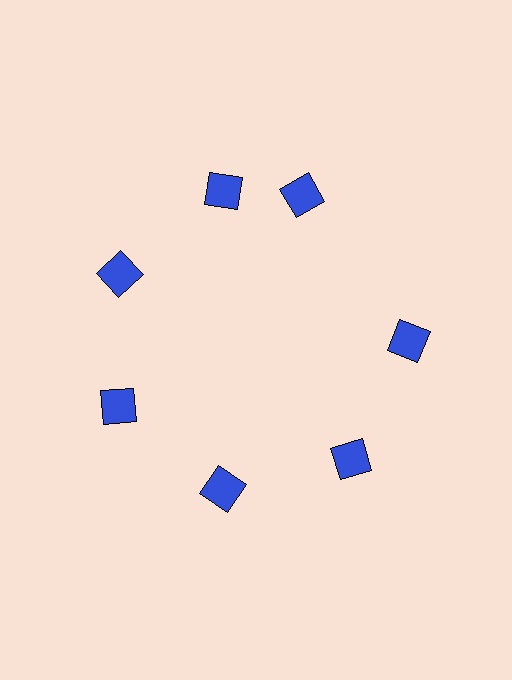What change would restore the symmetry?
The symmetry would be restored by rotating it back into even spacing with its neighbors so that all 7 diamonds sit at equal angles and equal distance from the center.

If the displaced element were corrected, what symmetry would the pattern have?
It would have 7-fold rotational symmetry — the pattern would map onto itself every 51 degrees.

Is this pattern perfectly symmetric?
No. The 7 blue diamonds are arranged in a ring, but one element near the 1 o'clock position is rotated out of alignment along the ring, breaking the 7-fold rotational symmetry.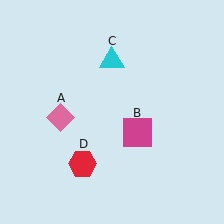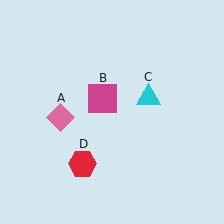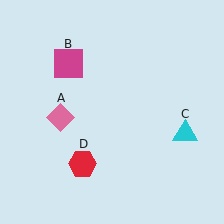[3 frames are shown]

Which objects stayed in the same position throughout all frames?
Pink diamond (object A) and red hexagon (object D) remained stationary.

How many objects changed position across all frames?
2 objects changed position: magenta square (object B), cyan triangle (object C).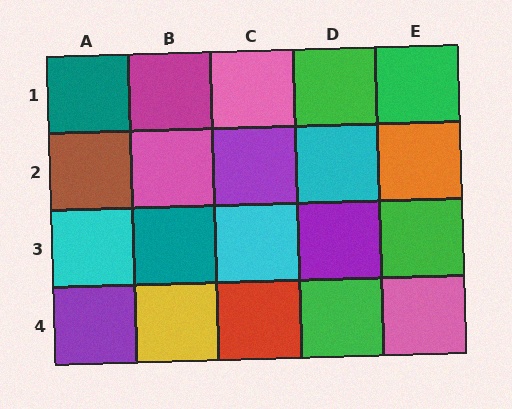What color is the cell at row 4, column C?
Red.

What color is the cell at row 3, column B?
Teal.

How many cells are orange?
1 cell is orange.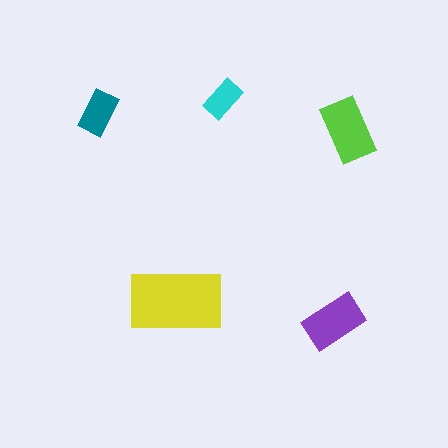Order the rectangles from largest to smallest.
the yellow one, the lime one, the purple one, the teal one, the cyan one.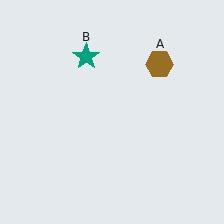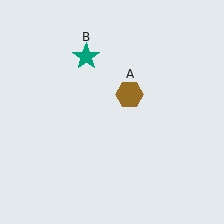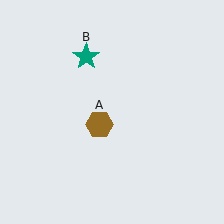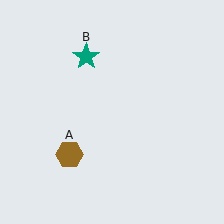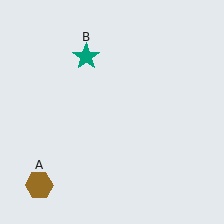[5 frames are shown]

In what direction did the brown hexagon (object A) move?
The brown hexagon (object A) moved down and to the left.